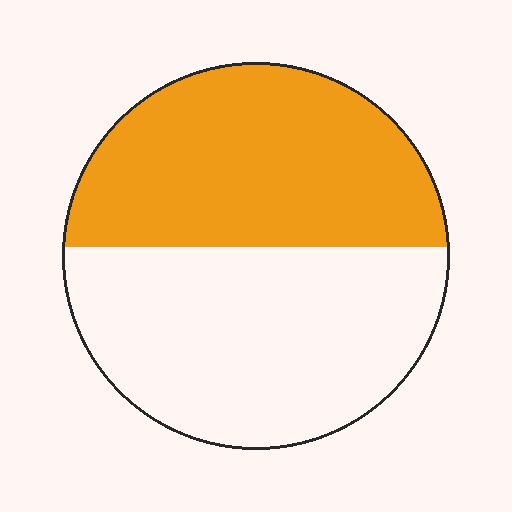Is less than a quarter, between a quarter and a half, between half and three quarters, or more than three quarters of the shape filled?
Between a quarter and a half.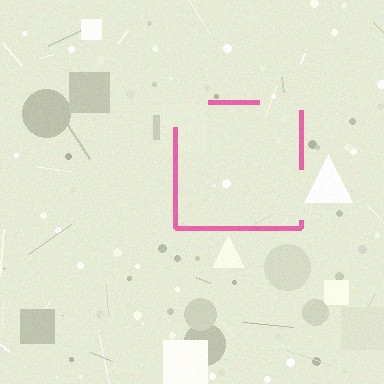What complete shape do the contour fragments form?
The contour fragments form a square.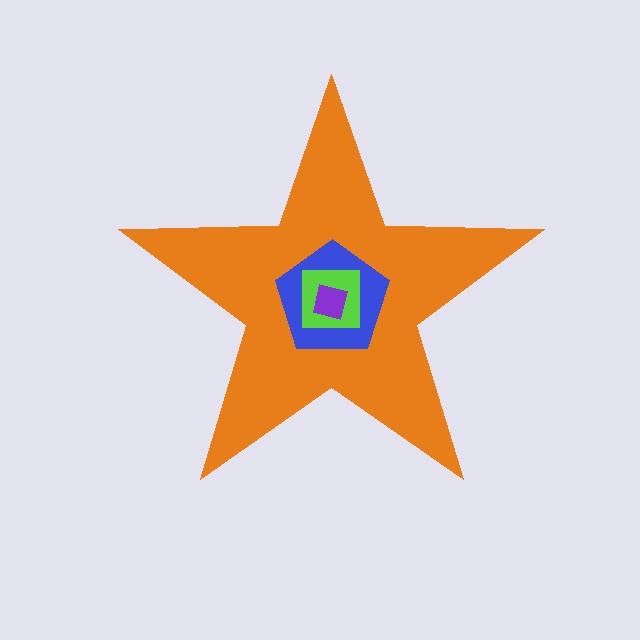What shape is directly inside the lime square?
The purple square.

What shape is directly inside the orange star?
The blue pentagon.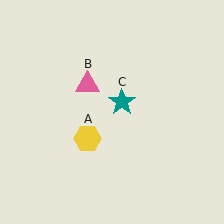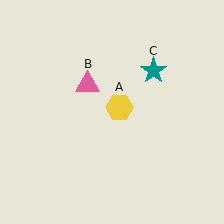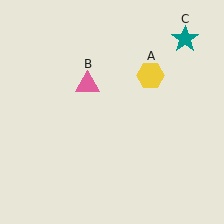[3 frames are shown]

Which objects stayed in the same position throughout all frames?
Pink triangle (object B) remained stationary.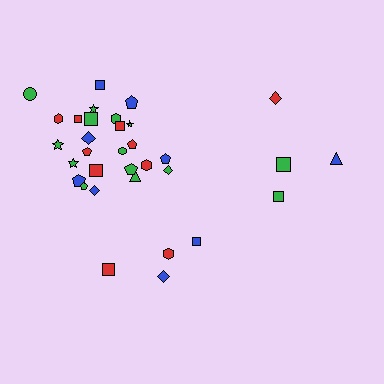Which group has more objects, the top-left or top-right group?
The top-left group.